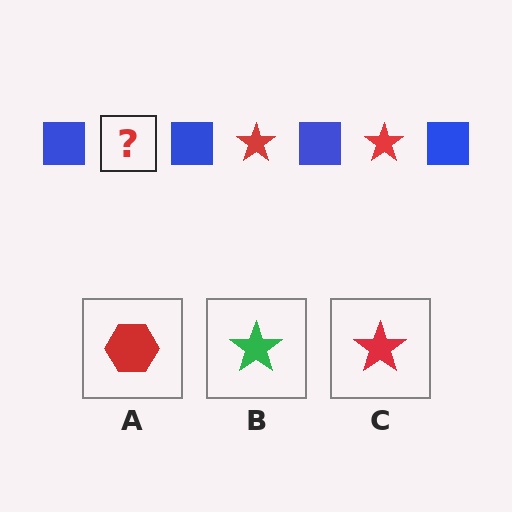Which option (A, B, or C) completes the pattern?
C.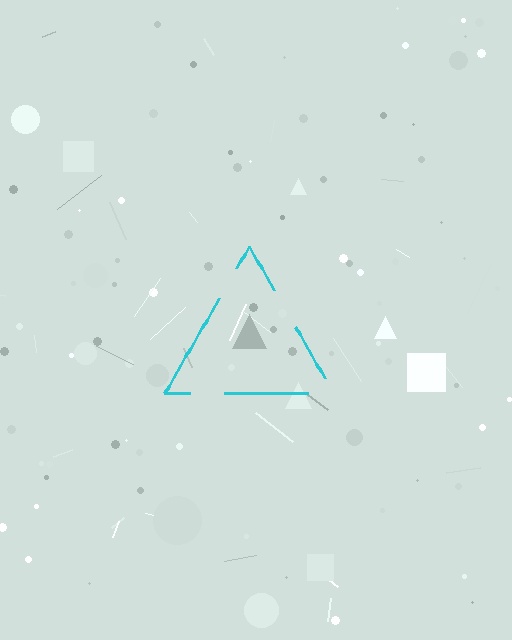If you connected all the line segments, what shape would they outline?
They would outline a triangle.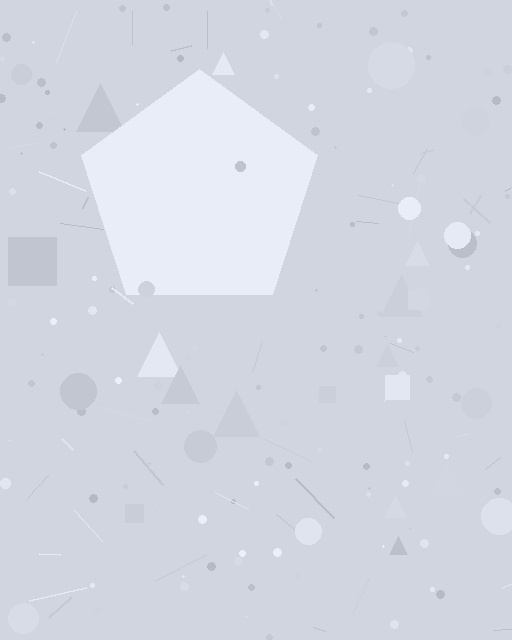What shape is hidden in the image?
A pentagon is hidden in the image.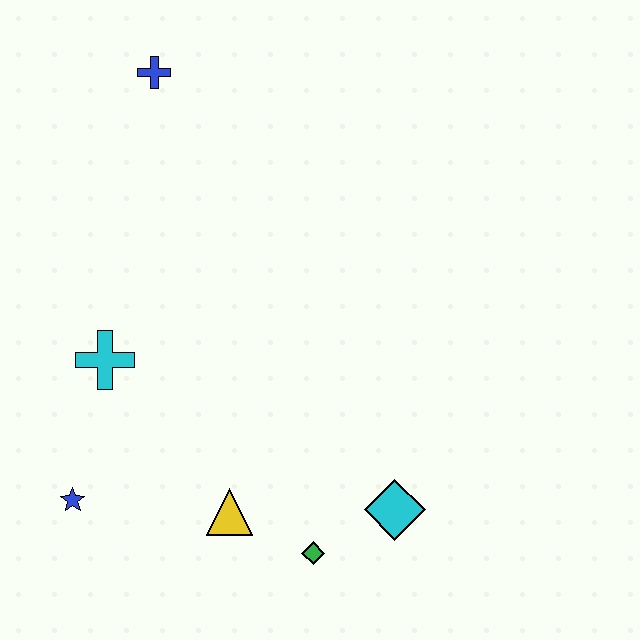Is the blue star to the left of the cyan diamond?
Yes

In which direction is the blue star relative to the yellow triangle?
The blue star is to the left of the yellow triangle.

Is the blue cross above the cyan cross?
Yes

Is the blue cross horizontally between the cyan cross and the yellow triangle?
Yes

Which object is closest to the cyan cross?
The blue star is closest to the cyan cross.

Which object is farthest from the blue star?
The blue cross is farthest from the blue star.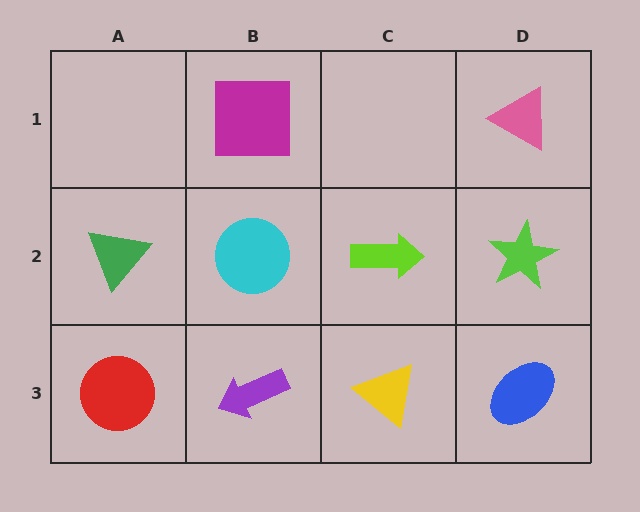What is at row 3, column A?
A red circle.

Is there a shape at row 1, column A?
No, that cell is empty.